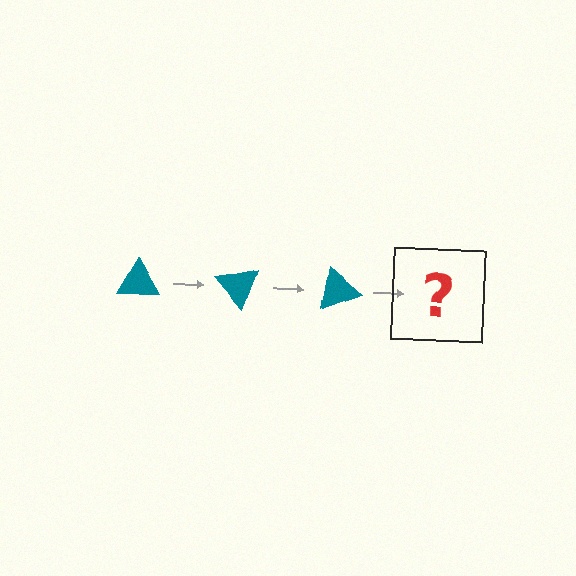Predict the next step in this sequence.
The next step is a teal triangle rotated 150 degrees.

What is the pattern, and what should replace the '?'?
The pattern is that the triangle rotates 50 degrees each step. The '?' should be a teal triangle rotated 150 degrees.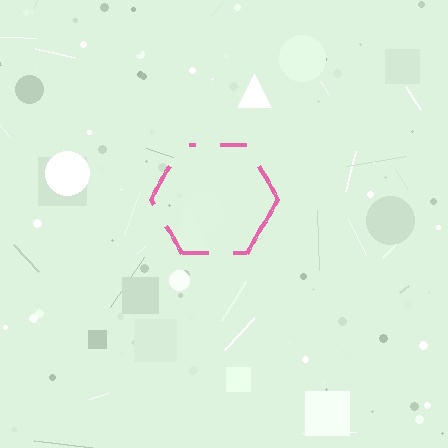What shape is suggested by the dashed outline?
The dashed outline suggests a hexagon.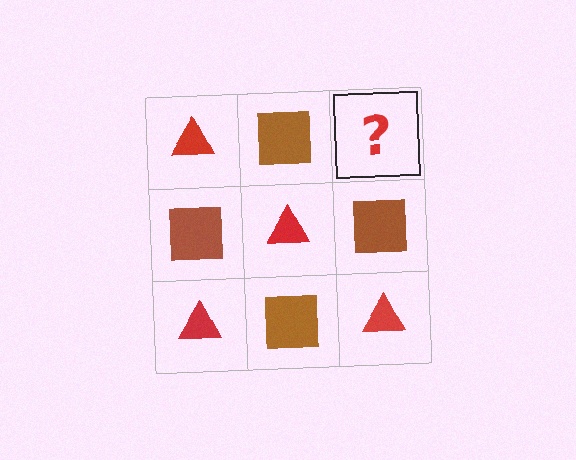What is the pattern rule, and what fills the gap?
The rule is that it alternates red triangle and brown square in a checkerboard pattern. The gap should be filled with a red triangle.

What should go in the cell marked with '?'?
The missing cell should contain a red triangle.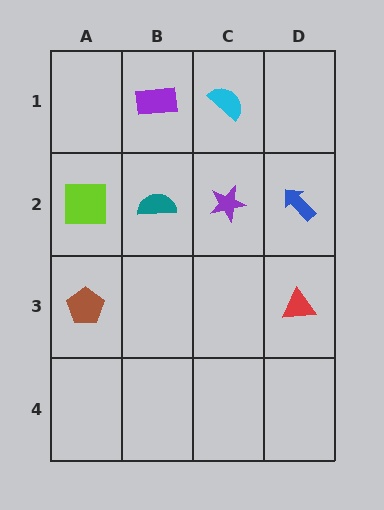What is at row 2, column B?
A teal semicircle.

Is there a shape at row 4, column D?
No, that cell is empty.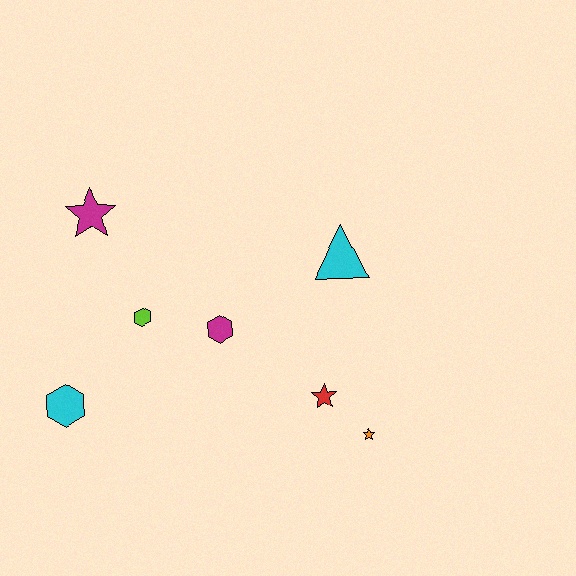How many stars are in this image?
There are 3 stars.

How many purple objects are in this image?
There are no purple objects.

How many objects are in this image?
There are 7 objects.